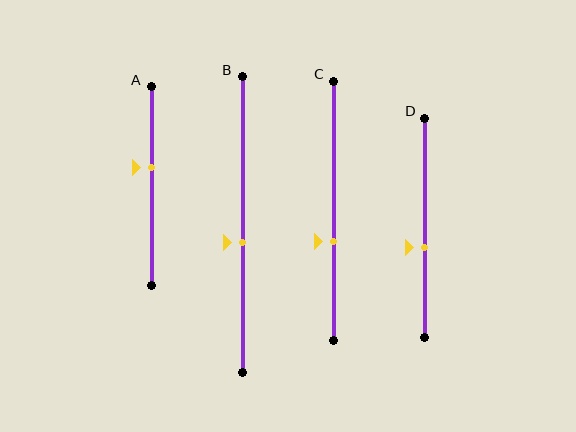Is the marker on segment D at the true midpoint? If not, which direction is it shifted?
No, the marker on segment D is shifted downward by about 9% of the segment length.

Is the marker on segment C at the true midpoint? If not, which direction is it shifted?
No, the marker on segment C is shifted downward by about 12% of the segment length.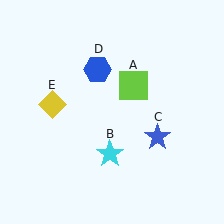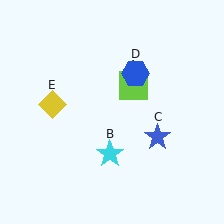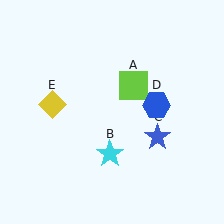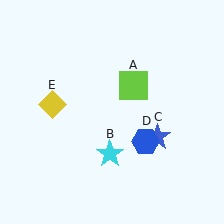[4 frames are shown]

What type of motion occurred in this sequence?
The blue hexagon (object D) rotated clockwise around the center of the scene.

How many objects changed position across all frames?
1 object changed position: blue hexagon (object D).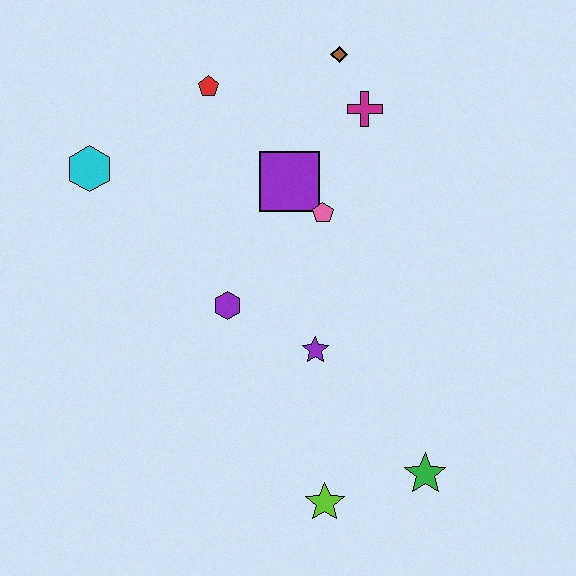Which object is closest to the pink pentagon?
The purple square is closest to the pink pentagon.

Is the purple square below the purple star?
No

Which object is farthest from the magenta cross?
The lime star is farthest from the magenta cross.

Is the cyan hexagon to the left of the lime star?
Yes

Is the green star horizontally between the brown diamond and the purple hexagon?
No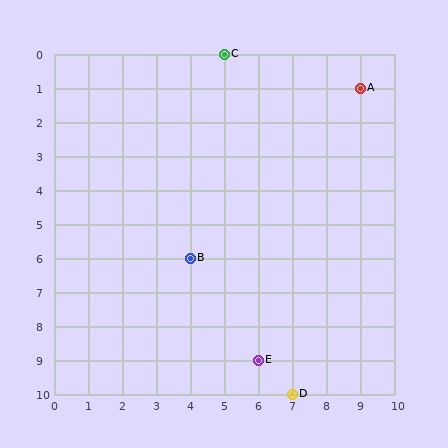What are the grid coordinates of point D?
Point D is at grid coordinates (7, 10).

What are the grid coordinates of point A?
Point A is at grid coordinates (9, 1).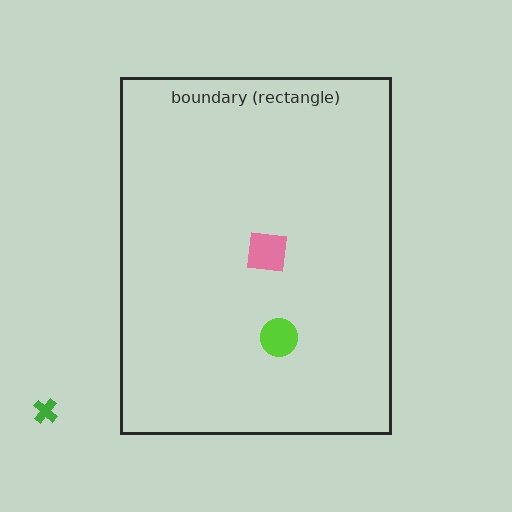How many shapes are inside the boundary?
2 inside, 1 outside.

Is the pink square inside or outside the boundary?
Inside.